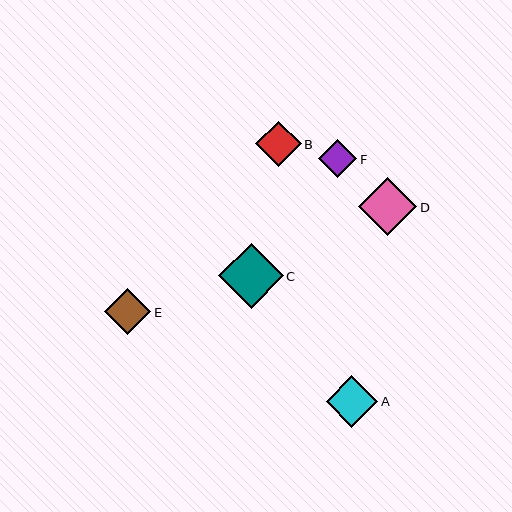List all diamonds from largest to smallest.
From largest to smallest: C, D, A, E, B, F.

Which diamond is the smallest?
Diamond F is the smallest with a size of approximately 38 pixels.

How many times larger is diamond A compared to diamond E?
Diamond A is approximately 1.1 times the size of diamond E.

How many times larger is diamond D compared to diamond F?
Diamond D is approximately 1.5 times the size of diamond F.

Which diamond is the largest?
Diamond C is the largest with a size of approximately 64 pixels.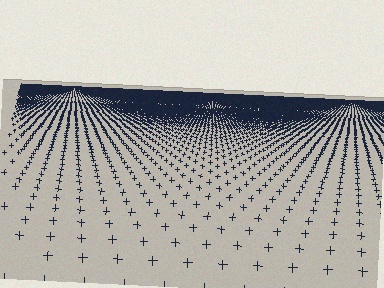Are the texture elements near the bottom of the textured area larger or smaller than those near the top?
Larger. Near the bottom, elements are closer to the viewer and appear at a bigger on-screen size.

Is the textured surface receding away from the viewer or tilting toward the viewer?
The surface is receding away from the viewer. Texture elements get smaller and denser toward the top.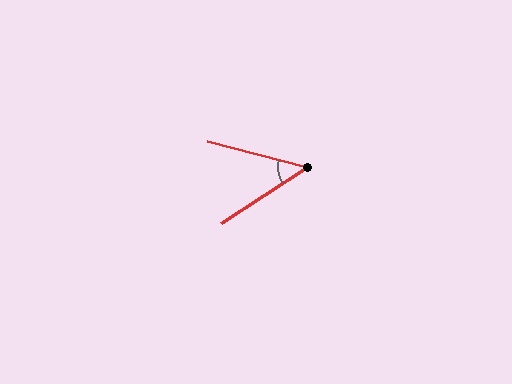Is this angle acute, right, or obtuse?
It is acute.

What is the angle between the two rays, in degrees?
Approximately 48 degrees.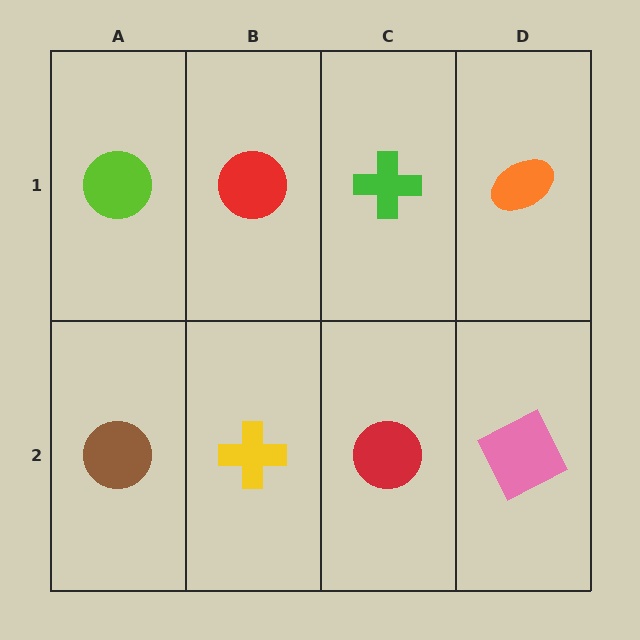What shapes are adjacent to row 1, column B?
A yellow cross (row 2, column B), a lime circle (row 1, column A), a green cross (row 1, column C).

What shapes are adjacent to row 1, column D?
A pink square (row 2, column D), a green cross (row 1, column C).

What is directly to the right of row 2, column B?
A red circle.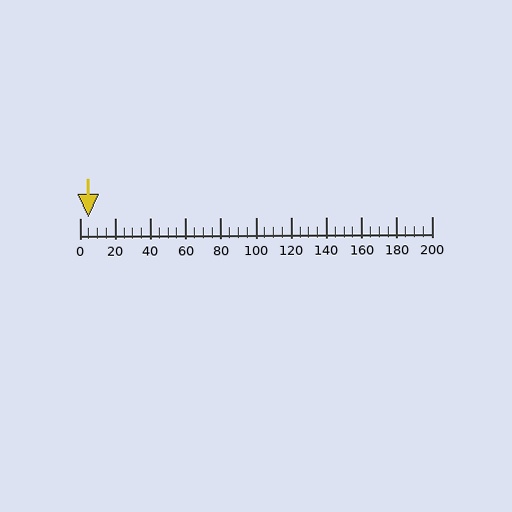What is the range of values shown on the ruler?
The ruler shows values from 0 to 200.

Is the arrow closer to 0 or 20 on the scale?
The arrow is closer to 0.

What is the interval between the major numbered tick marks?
The major tick marks are spaced 20 units apart.